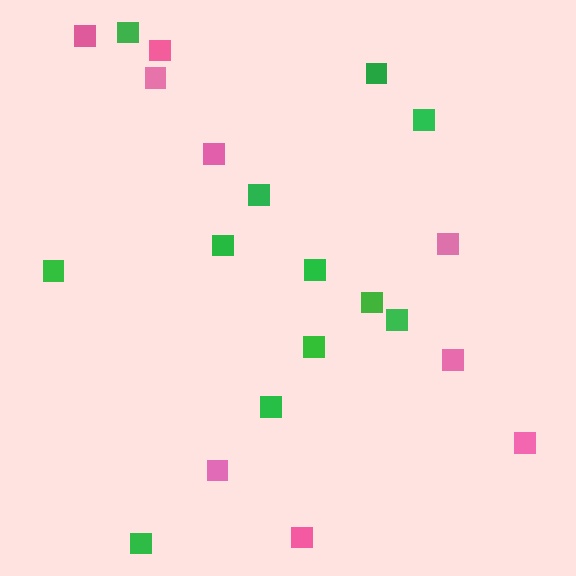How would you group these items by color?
There are 2 groups: one group of green squares (12) and one group of pink squares (9).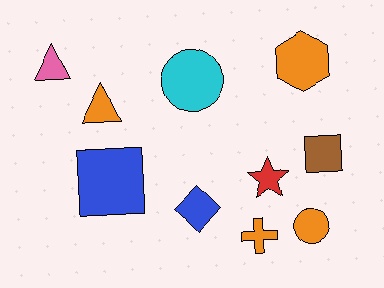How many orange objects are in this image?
There are 4 orange objects.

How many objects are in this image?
There are 10 objects.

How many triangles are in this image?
There are 2 triangles.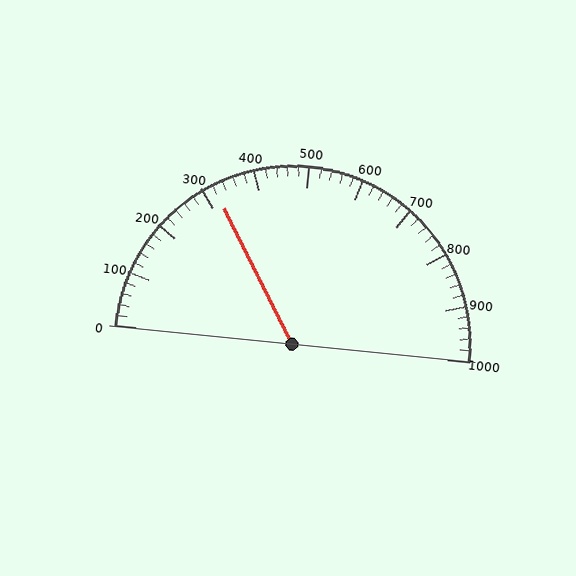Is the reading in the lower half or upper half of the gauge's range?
The reading is in the lower half of the range (0 to 1000).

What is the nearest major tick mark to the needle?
The nearest major tick mark is 300.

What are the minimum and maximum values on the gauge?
The gauge ranges from 0 to 1000.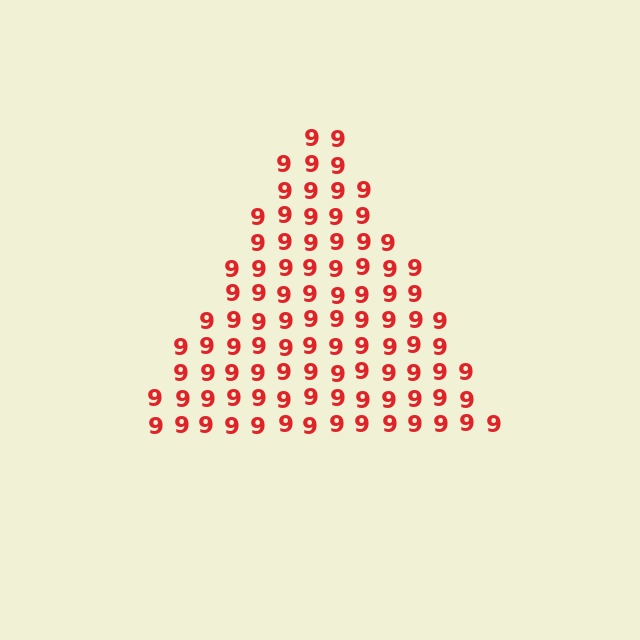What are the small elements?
The small elements are digit 9's.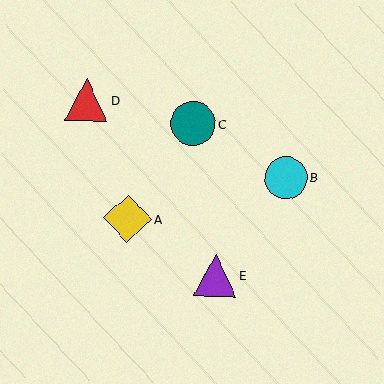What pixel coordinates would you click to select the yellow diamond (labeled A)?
Click at (128, 219) to select the yellow diamond A.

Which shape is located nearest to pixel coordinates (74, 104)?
The red triangle (labeled D) at (87, 100) is nearest to that location.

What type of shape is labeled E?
Shape E is a purple triangle.